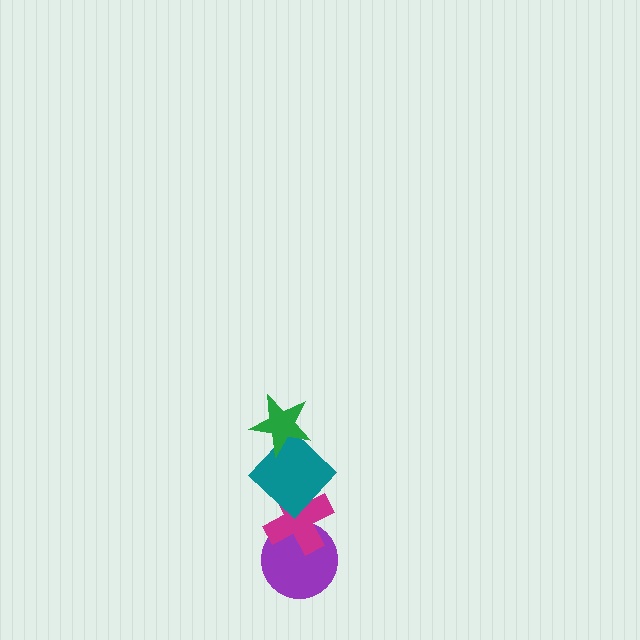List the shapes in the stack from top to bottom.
From top to bottom: the green star, the teal diamond, the magenta cross, the purple circle.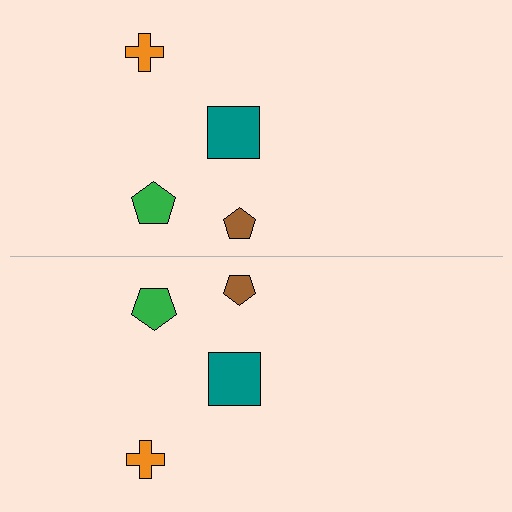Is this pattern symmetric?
Yes, this pattern has bilateral (reflection) symmetry.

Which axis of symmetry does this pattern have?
The pattern has a horizontal axis of symmetry running through the center of the image.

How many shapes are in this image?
There are 8 shapes in this image.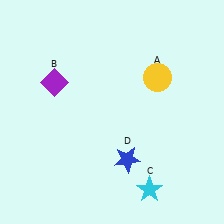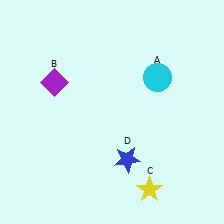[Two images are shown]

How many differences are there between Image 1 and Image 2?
There are 2 differences between the two images.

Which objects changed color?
A changed from yellow to cyan. C changed from cyan to yellow.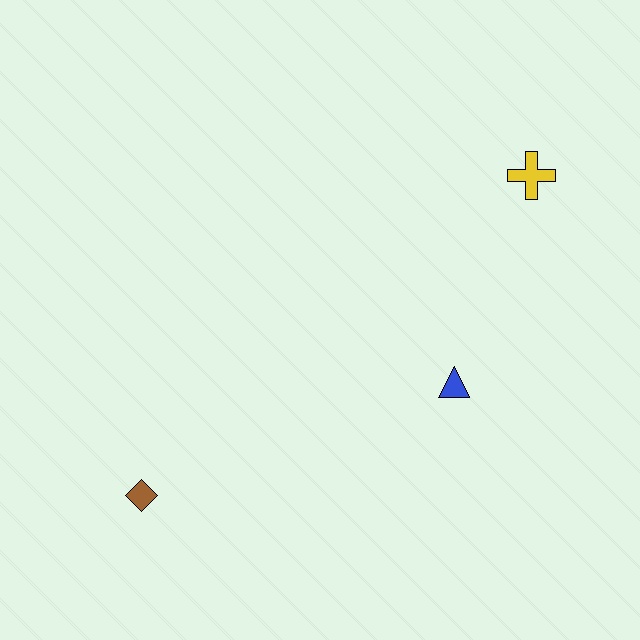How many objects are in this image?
There are 3 objects.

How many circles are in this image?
There are no circles.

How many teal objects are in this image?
There are no teal objects.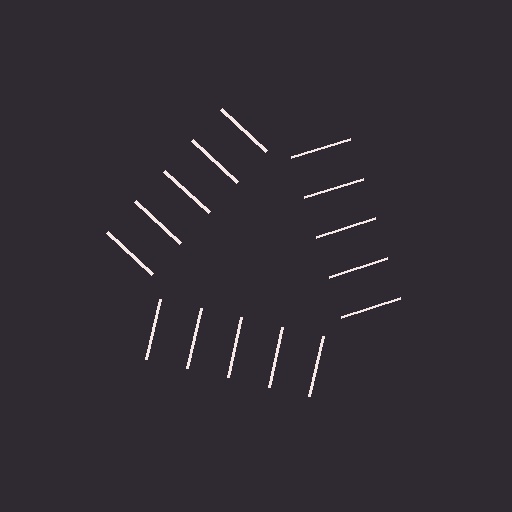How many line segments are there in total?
15 — 5 along each of the 3 edges.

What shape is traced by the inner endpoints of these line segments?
An illusory triangle — the line segments terminate on its edges but no continuous stroke is drawn.